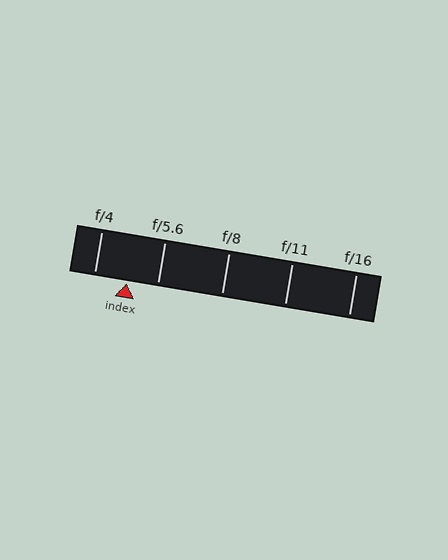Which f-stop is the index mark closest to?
The index mark is closest to f/5.6.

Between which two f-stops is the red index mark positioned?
The index mark is between f/4 and f/5.6.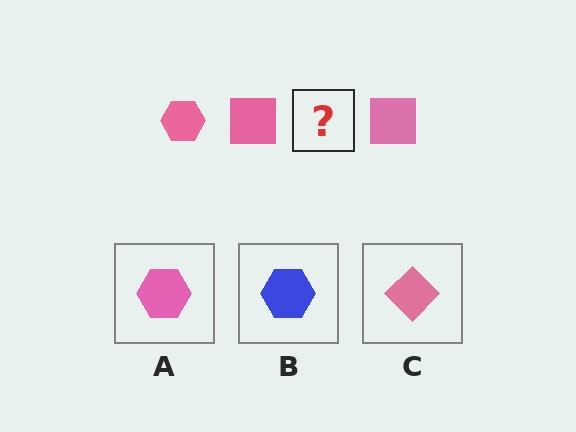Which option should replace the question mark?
Option A.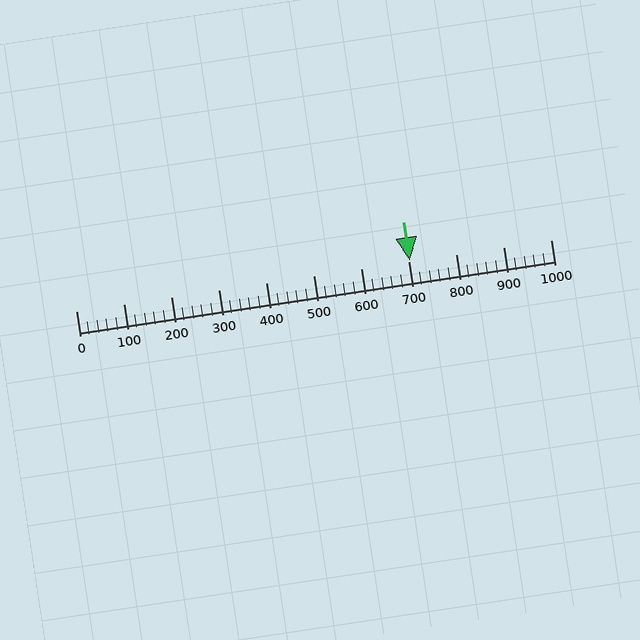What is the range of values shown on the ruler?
The ruler shows values from 0 to 1000.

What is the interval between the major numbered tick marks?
The major tick marks are spaced 100 units apart.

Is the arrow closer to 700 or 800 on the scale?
The arrow is closer to 700.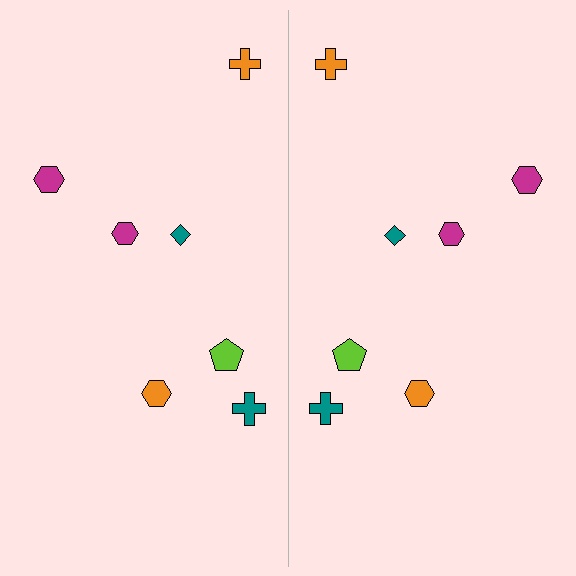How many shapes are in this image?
There are 14 shapes in this image.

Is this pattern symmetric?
Yes, this pattern has bilateral (reflection) symmetry.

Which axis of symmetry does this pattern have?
The pattern has a vertical axis of symmetry running through the center of the image.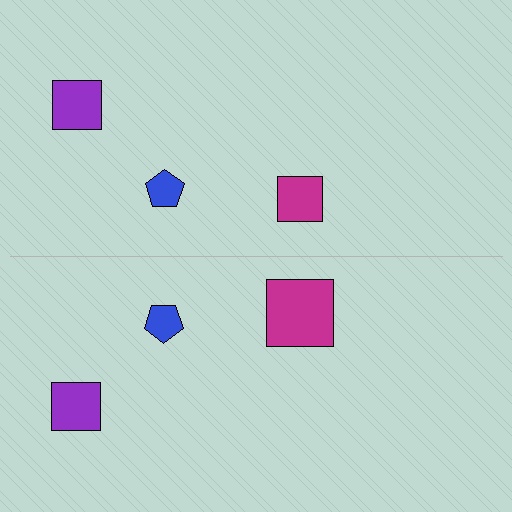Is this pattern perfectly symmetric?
No, the pattern is not perfectly symmetric. The magenta square on the bottom side has a different size than its mirror counterpart.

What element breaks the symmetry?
The magenta square on the bottom side has a different size than its mirror counterpart.